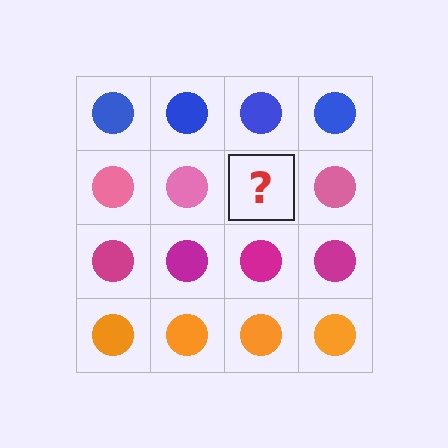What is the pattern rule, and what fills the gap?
The rule is that each row has a consistent color. The gap should be filled with a pink circle.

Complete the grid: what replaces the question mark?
The question mark should be replaced with a pink circle.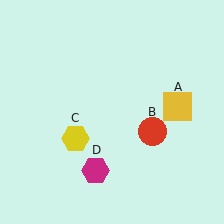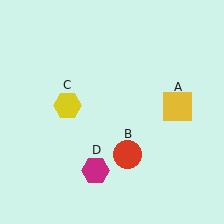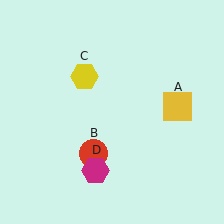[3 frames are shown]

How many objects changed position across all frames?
2 objects changed position: red circle (object B), yellow hexagon (object C).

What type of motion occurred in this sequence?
The red circle (object B), yellow hexagon (object C) rotated clockwise around the center of the scene.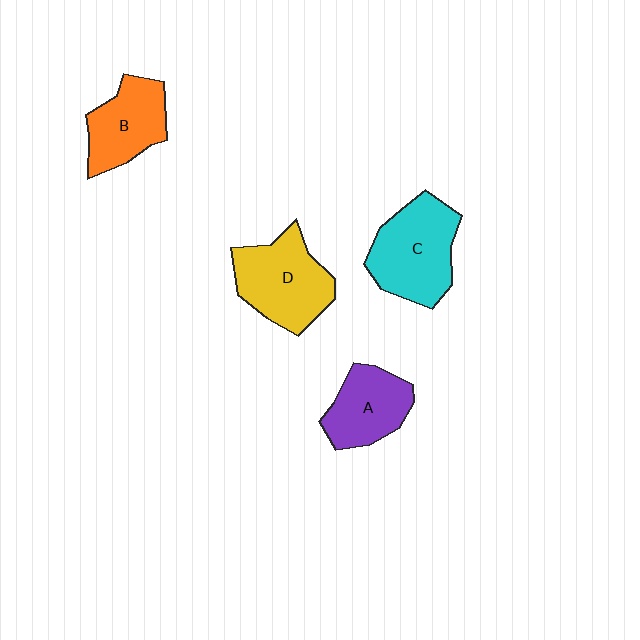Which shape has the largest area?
Shape C (cyan).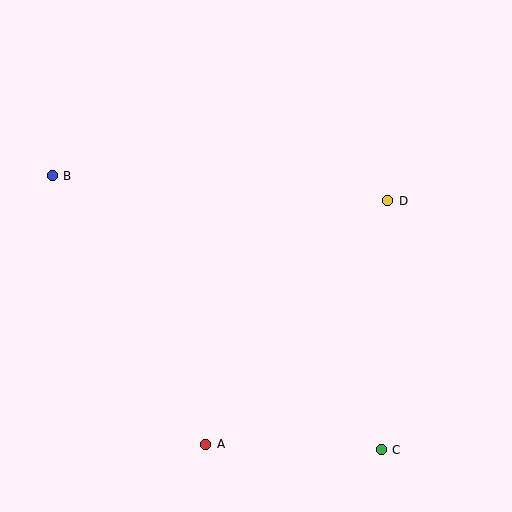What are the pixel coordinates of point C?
Point C is at (381, 450).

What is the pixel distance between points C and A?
The distance between C and A is 175 pixels.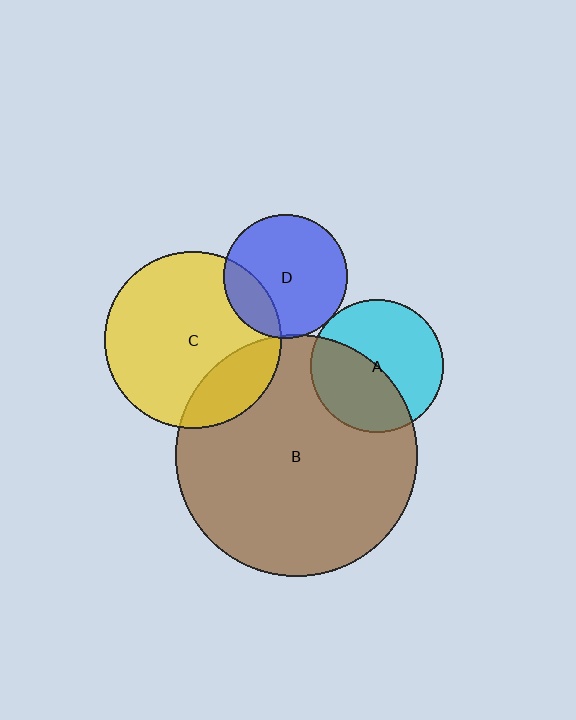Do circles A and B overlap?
Yes.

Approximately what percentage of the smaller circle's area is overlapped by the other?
Approximately 45%.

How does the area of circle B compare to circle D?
Approximately 3.8 times.